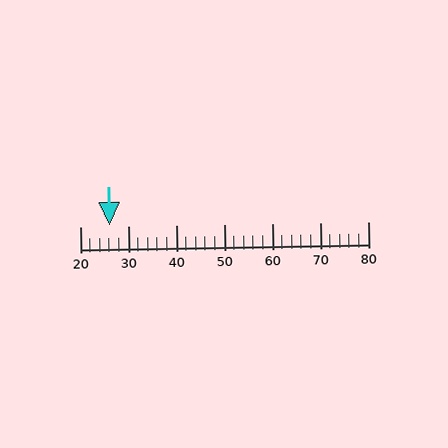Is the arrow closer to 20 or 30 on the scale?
The arrow is closer to 30.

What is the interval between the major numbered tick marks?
The major tick marks are spaced 10 units apart.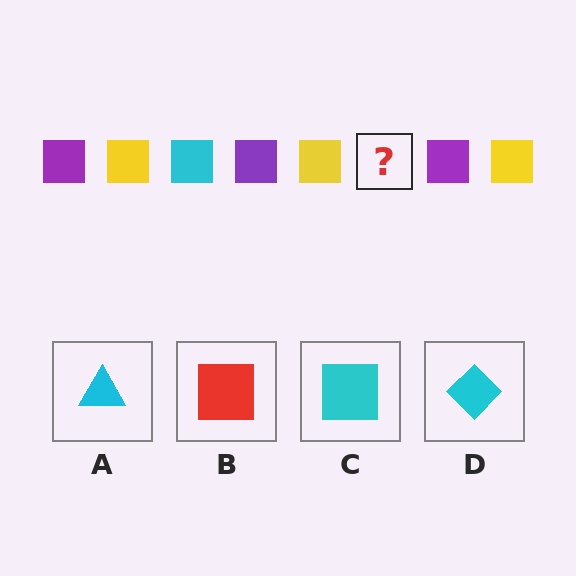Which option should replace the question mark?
Option C.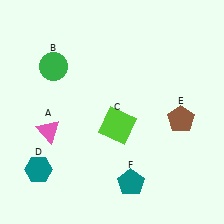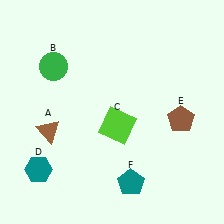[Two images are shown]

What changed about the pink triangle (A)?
In Image 1, A is pink. In Image 2, it changed to brown.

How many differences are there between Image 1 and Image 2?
There is 1 difference between the two images.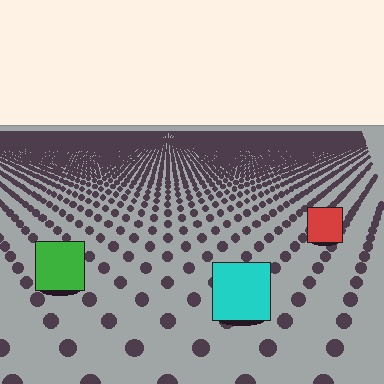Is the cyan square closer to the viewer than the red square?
Yes. The cyan square is closer — you can tell from the texture gradient: the ground texture is coarser near it.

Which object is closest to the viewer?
The cyan square is closest. The texture marks near it are larger and more spread out.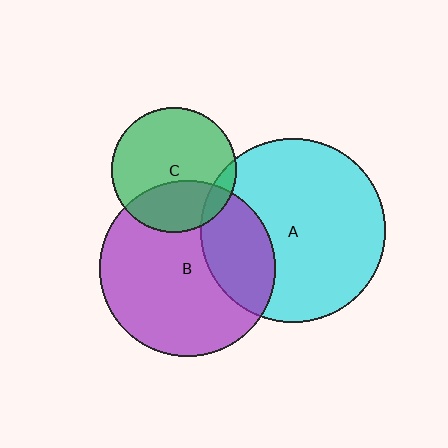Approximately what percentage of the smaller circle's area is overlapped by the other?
Approximately 25%.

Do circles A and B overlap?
Yes.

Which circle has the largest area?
Circle A (cyan).